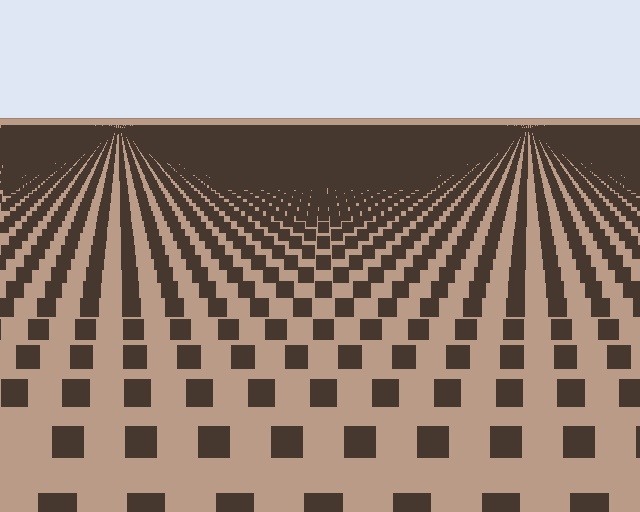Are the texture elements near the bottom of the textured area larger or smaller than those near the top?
Larger. Near the bottom, elements are closer to the viewer and appear at a bigger on-screen size.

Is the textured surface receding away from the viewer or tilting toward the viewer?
The surface is receding away from the viewer. Texture elements get smaller and denser toward the top.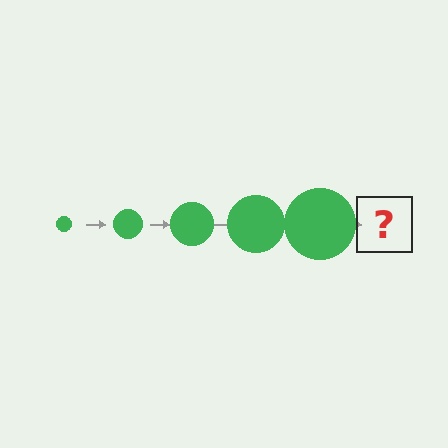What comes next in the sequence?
The next element should be a green circle, larger than the previous one.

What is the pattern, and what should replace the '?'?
The pattern is that the circle gets progressively larger each step. The '?' should be a green circle, larger than the previous one.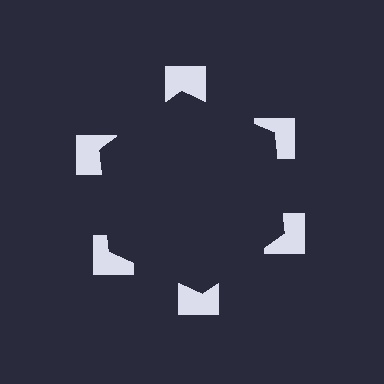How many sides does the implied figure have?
6 sides.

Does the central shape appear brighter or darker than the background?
It typically appears slightly darker than the background, even though no actual brightness change is drawn.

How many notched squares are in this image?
There are 6 — one at each vertex of the illusory hexagon.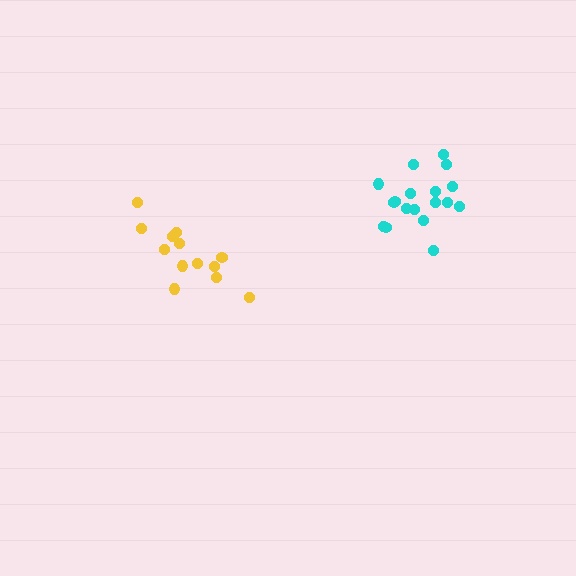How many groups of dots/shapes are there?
There are 2 groups.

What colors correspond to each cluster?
The clusters are colored: cyan, yellow.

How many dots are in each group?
Group 1: 18 dots, Group 2: 13 dots (31 total).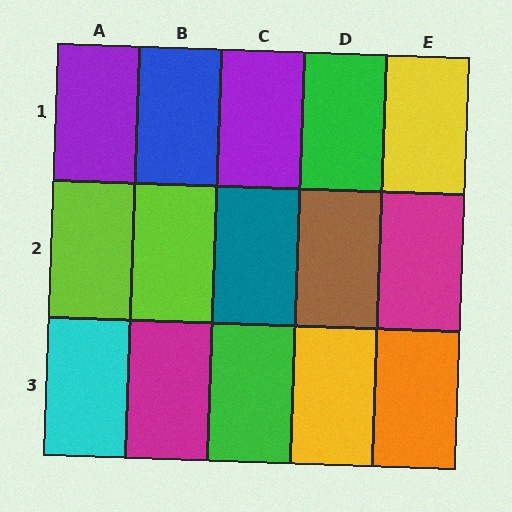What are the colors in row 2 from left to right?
Lime, lime, teal, brown, magenta.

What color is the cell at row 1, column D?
Green.